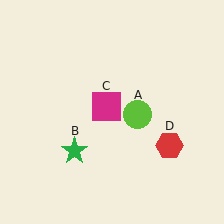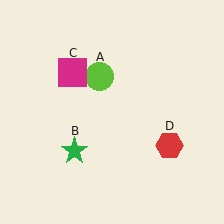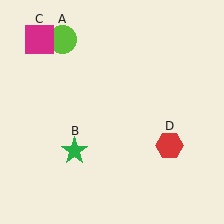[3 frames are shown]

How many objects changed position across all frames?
2 objects changed position: lime circle (object A), magenta square (object C).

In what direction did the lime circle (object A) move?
The lime circle (object A) moved up and to the left.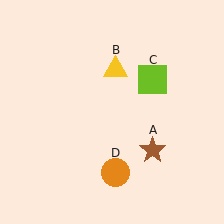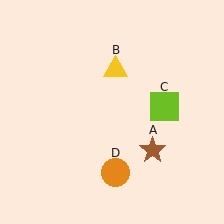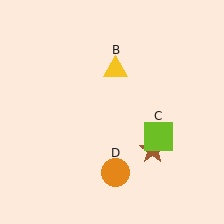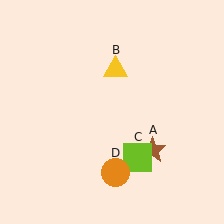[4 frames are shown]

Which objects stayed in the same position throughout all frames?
Brown star (object A) and yellow triangle (object B) and orange circle (object D) remained stationary.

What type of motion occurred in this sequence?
The lime square (object C) rotated clockwise around the center of the scene.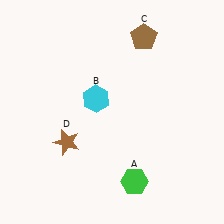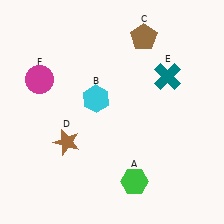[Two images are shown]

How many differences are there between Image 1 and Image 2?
There are 2 differences between the two images.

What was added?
A teal cross (E), a magenta circle (F) were added in Image 2.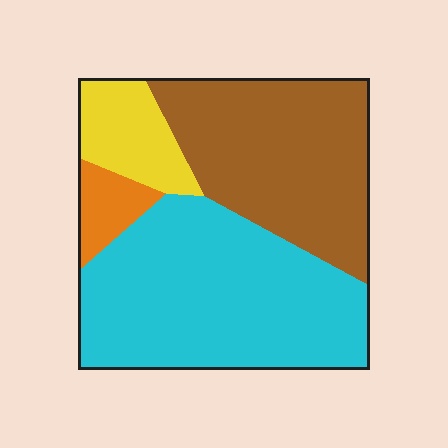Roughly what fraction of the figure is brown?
Brown takes up about three eighths (3/8) of the figure.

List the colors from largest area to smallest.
From largest to smallest: cyan, brown, yellow, orange.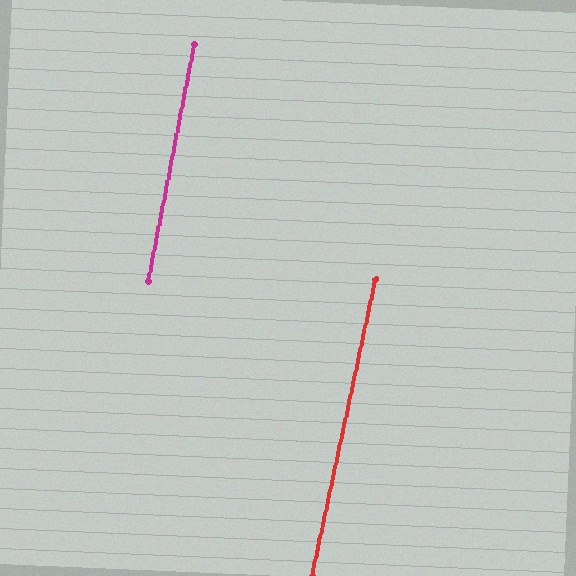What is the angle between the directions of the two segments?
Approximately 1 degree.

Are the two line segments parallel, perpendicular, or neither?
Parallel — their directions differ by only 1.0°.